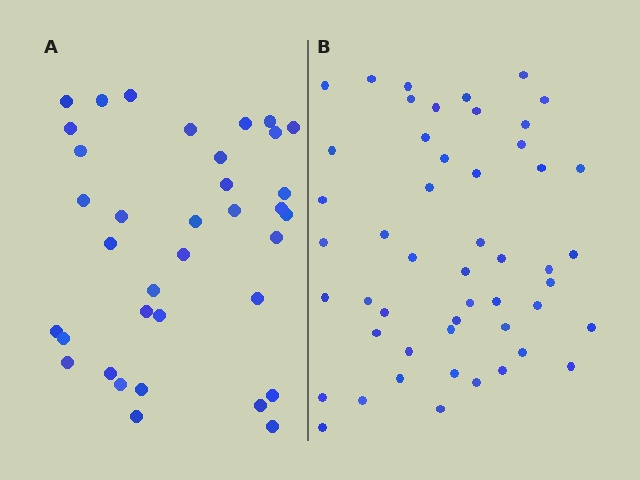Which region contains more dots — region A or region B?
Region B (the right region) has more dots.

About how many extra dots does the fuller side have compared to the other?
Region B has approximately 15 more dots than region A.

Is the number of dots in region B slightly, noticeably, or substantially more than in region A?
Region B has noticeably more, but not dramatically so. The ratio is roughly 1.4 to 1.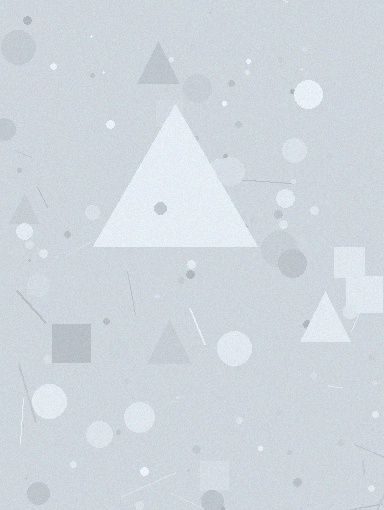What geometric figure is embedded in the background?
A triangle is embedded in the background.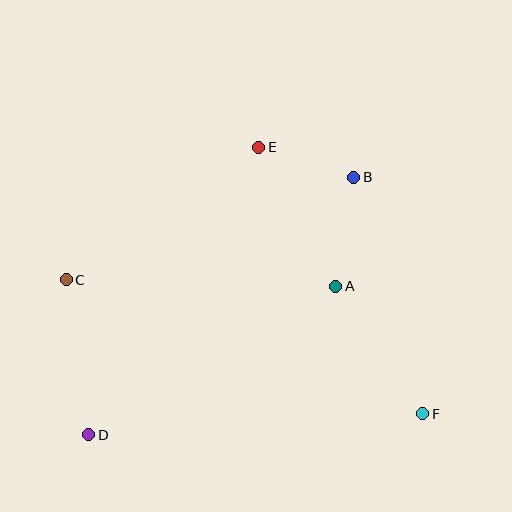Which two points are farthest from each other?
Points C and F are farthest from each other.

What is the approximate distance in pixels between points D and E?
The distance between D and E is approximately 334 pixels.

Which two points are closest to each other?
Points B and E are closest to each other.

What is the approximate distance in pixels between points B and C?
The distance between B and C is approximately 305 pixels.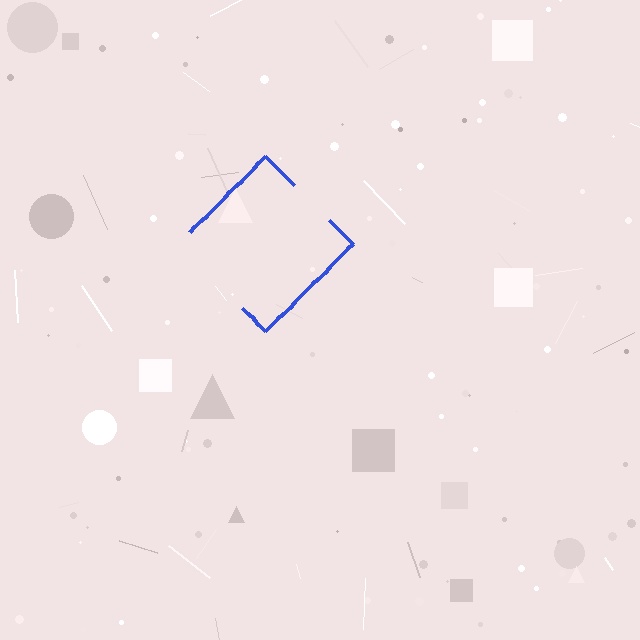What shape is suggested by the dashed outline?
The dashed outline suggests a diamond.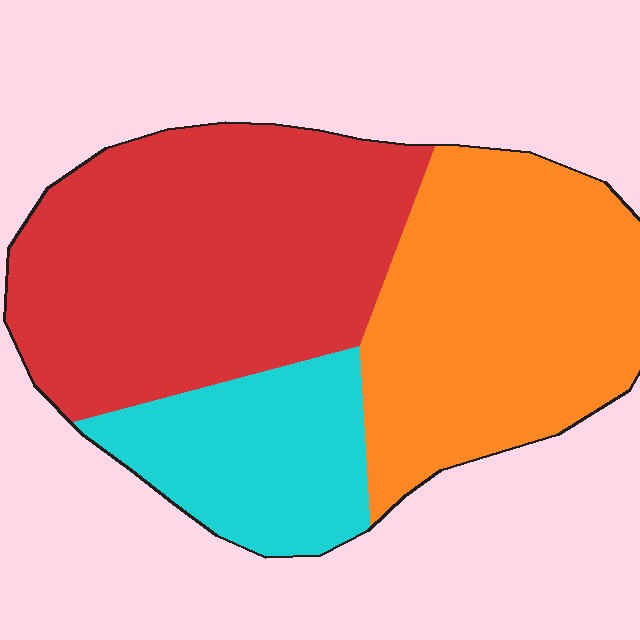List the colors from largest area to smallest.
From largest to smallest: red, orange, cyan.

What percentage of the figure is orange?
Orange takes up about three eighths (3/8) of the figure.